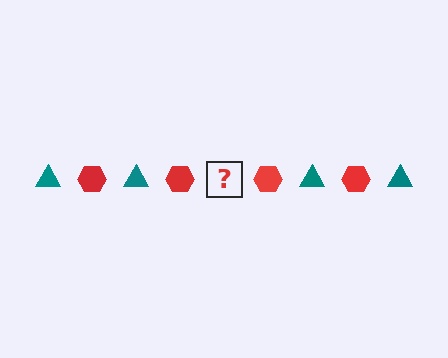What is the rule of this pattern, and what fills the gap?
The rule is that the pattern alternates between teal triangle and red hexagon. The gap should be filled with a teal triangle.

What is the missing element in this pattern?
The missing element is a teal triangle.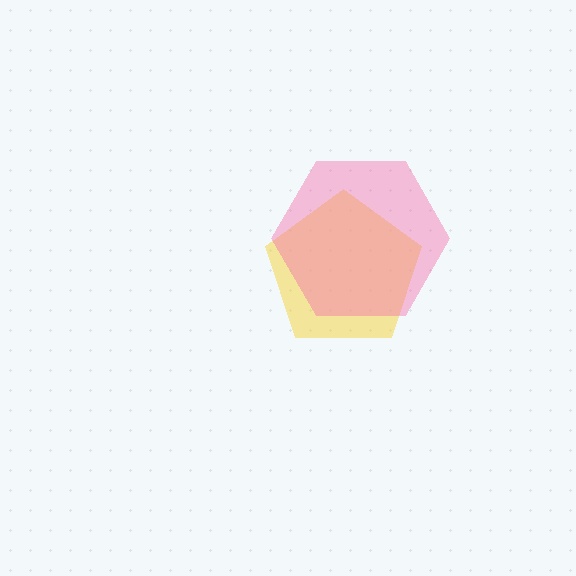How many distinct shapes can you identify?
There are 2 distinct shapes: a yellow pentagon, a pink hexagon.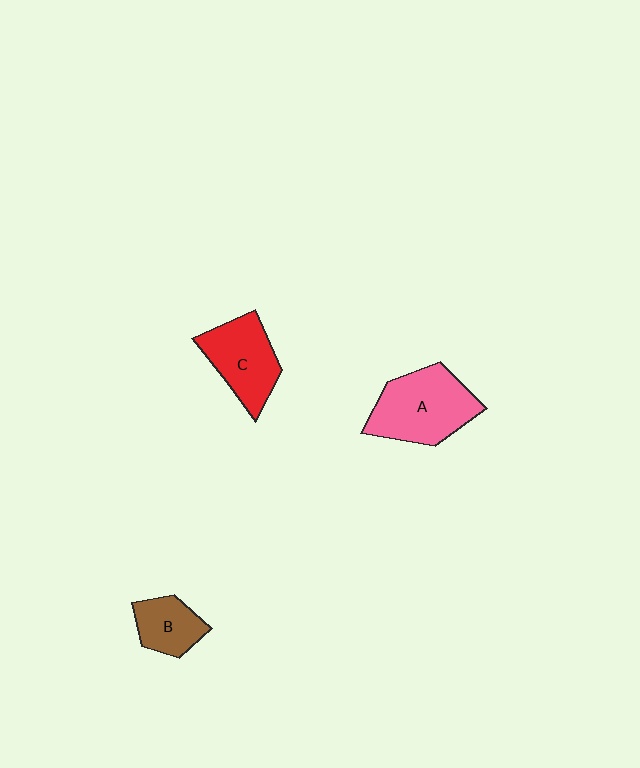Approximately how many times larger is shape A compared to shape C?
Approximately 1.3 times.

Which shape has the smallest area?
Shape B (brown).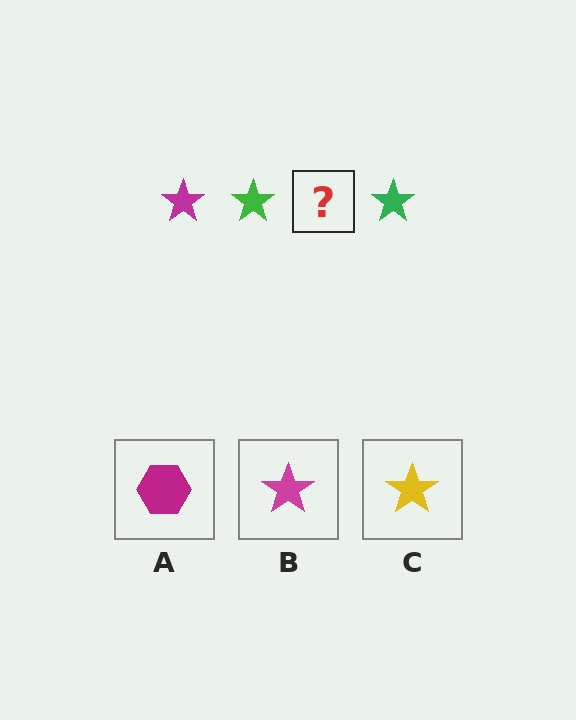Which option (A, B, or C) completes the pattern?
B.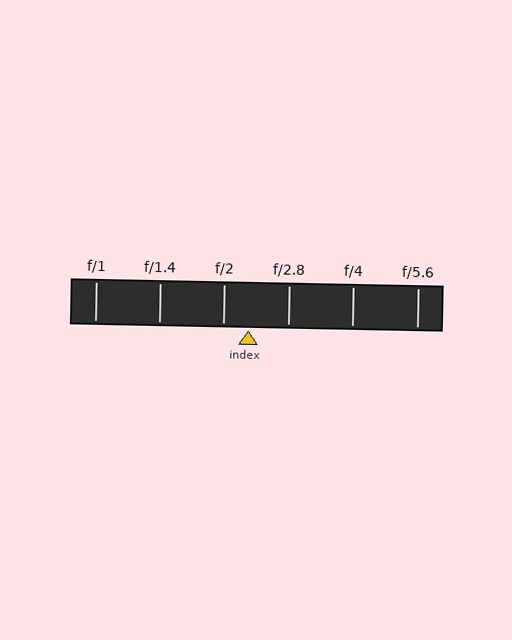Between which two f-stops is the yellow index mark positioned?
The index mark is between f/2 and f/2.8.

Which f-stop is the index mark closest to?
The index mark is closest to f/2.